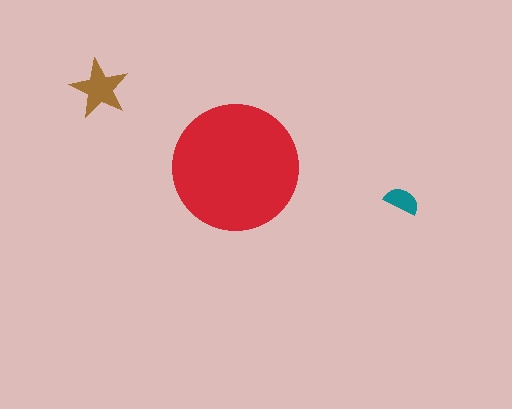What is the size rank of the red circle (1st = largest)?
1st.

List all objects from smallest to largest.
The teal semicircle, the brown star, the red circle.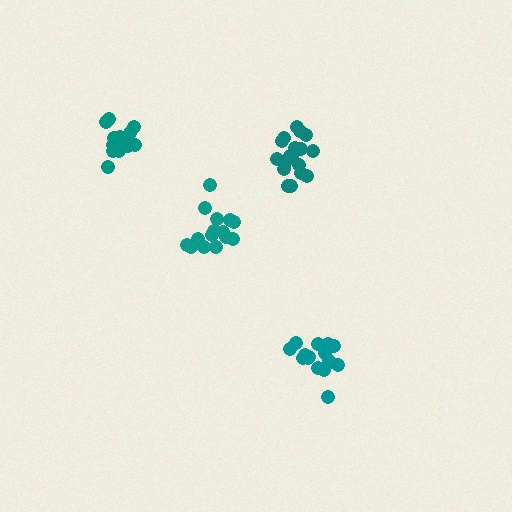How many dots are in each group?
Group 1: 16 dots, Group 2: 17 dots, Group 3: 16 dots, Group 4: 18 dots (67 total).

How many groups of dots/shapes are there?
There are 4 groups.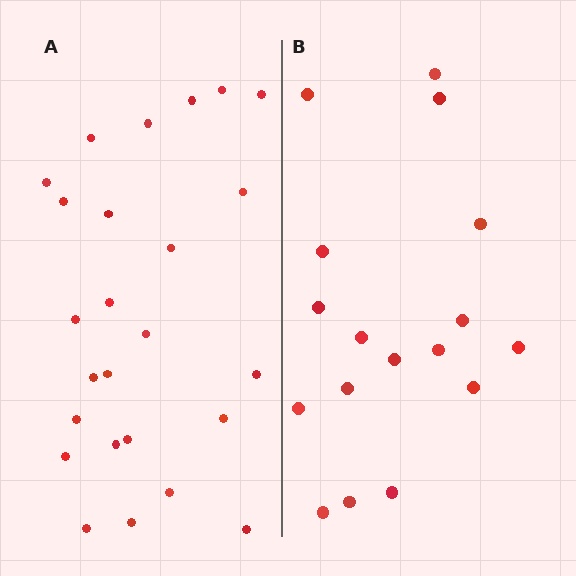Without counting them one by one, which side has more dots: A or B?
Region A (the left region) has more dots.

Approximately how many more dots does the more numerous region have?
Region A has roughly 8 or so more dots than region B.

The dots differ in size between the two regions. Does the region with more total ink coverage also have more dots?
No. Region B has more total ink coverage because its dots are larger, but region A actually contains more individual dots. Total area can be misleading — the number of items is what matters here.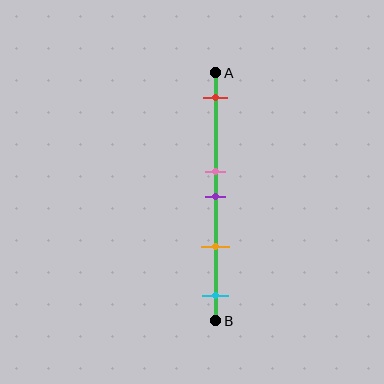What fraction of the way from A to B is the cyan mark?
The cyan mark is approximately 90% (0.9) of the way from A to B.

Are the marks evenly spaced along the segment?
No, the marks are not evenly spaced.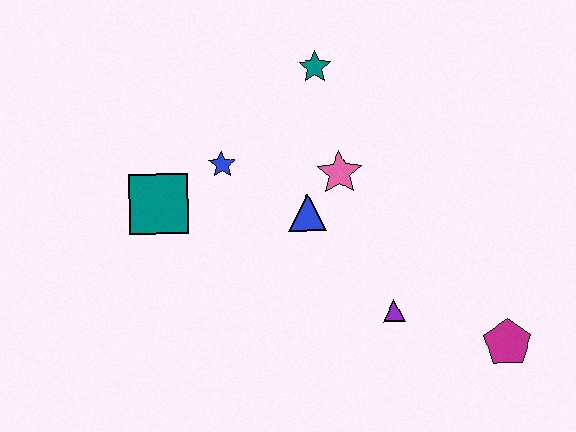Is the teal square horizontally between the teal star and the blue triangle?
No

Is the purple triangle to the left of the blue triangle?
No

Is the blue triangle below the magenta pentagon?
No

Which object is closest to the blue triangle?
The pink star is closest to the blue triangle.